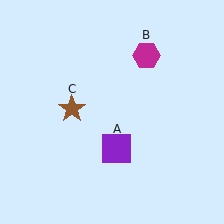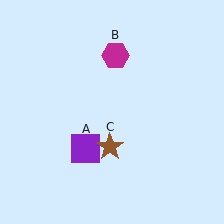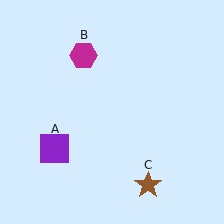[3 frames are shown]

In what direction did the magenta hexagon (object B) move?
The magenta hexagon (object B) moved left.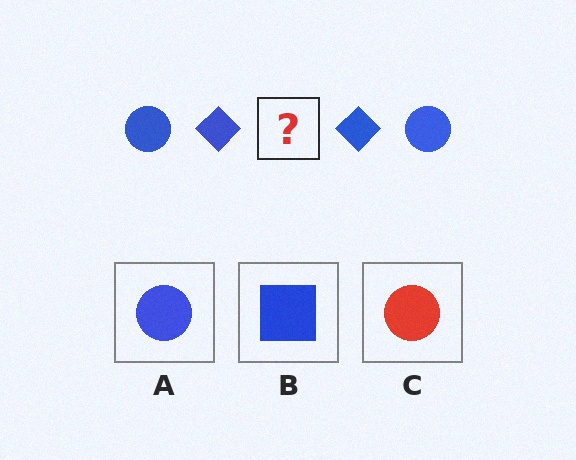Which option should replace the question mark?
Option A.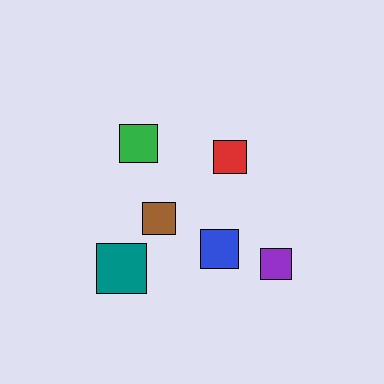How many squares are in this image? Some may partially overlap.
There are 6 squares.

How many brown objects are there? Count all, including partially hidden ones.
There is 1 brown object.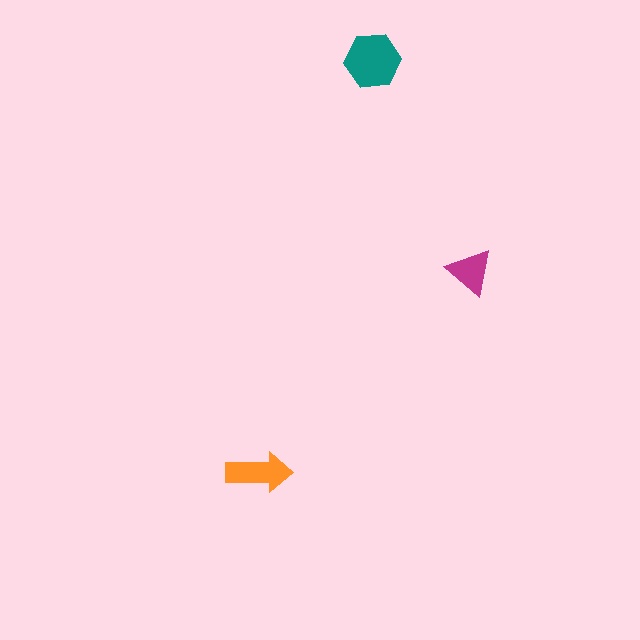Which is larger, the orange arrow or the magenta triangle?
The orange arrow.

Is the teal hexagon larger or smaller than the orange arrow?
Larger.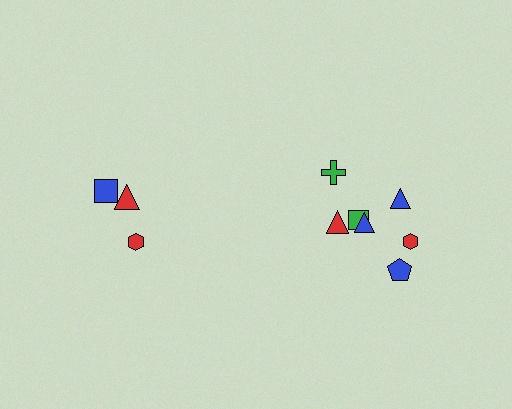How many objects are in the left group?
There are 3 objects.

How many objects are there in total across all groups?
There are 10 objects.